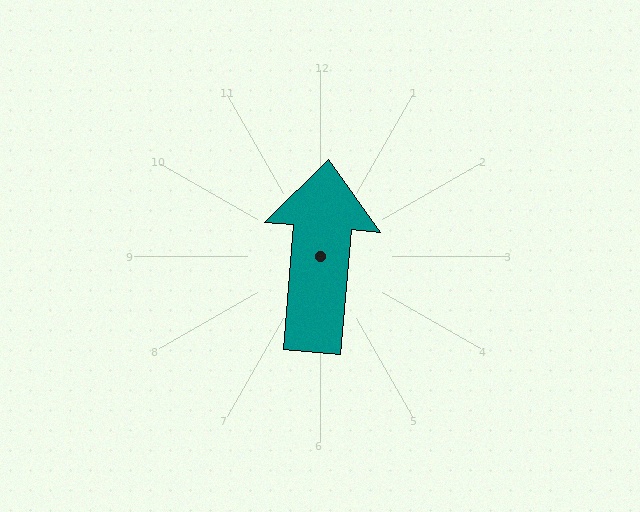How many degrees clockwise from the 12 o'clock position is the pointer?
Approximately 5 degrees.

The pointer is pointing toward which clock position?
Roughly 12 o'clock.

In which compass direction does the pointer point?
North.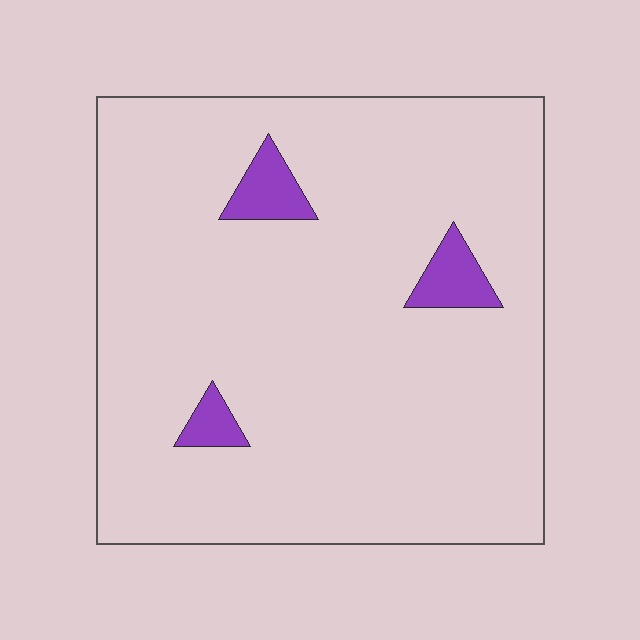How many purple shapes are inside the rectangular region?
3.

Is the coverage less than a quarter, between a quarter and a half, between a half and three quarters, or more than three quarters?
Less than a quarter.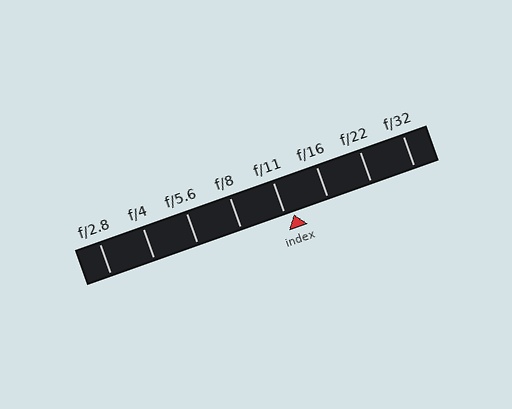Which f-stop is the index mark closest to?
The index mark is closest to f/11.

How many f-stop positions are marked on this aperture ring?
There are 8 f-stop positions marked.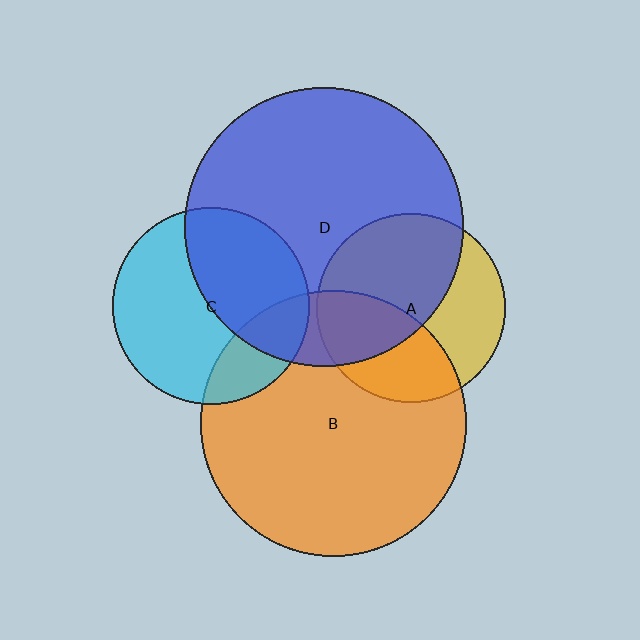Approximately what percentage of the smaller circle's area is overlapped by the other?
Approximately 55%.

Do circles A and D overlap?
Yes.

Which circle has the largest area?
Circle D (blue).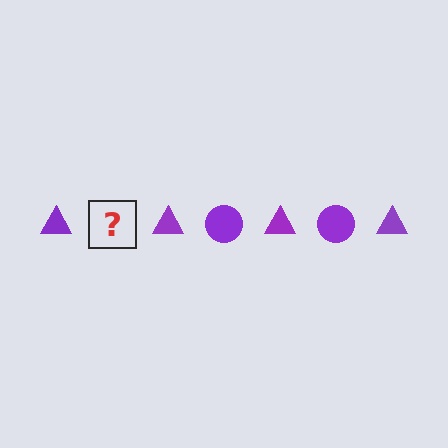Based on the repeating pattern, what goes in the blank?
The blank should be a purple circle.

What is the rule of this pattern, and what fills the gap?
The rule is that the pattern cycles through triangle, circle shapes in purple. The gap should be filled with a purple circle.